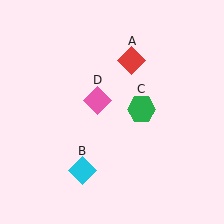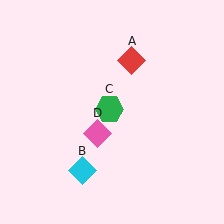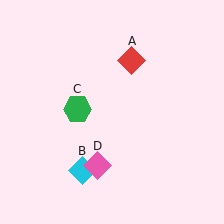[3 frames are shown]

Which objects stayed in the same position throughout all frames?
Red diamond (object A) and cyan diamond (object B) remained stationary.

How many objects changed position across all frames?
2 objects changed position: green hexagon (object C), pink diamond (object D).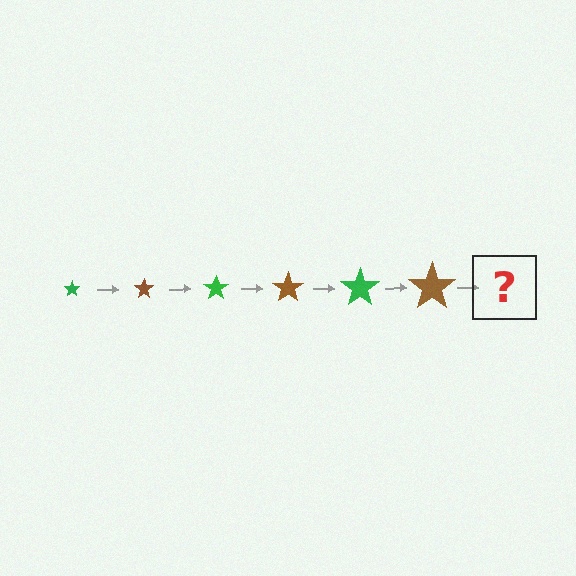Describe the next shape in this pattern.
It should be a green star, larger than the previous one.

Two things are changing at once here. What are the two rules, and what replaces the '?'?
The two rules are that the star grows larger each step and the color cycles through green and brown. The '?' should be a green star, larger than the previous one.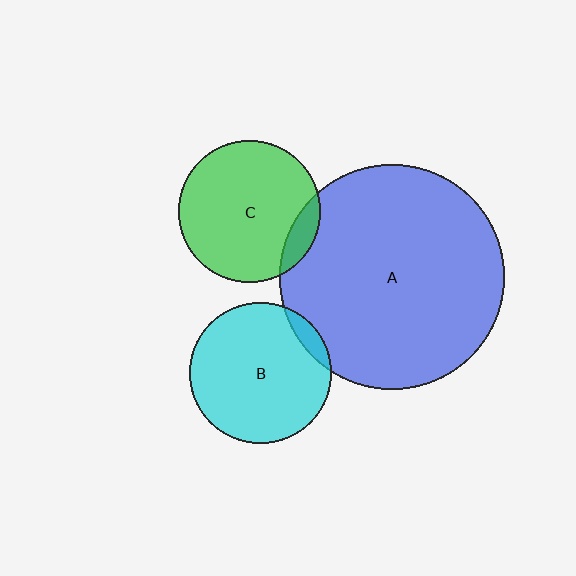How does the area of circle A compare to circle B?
Approximately 2.5 times.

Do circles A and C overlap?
Yes.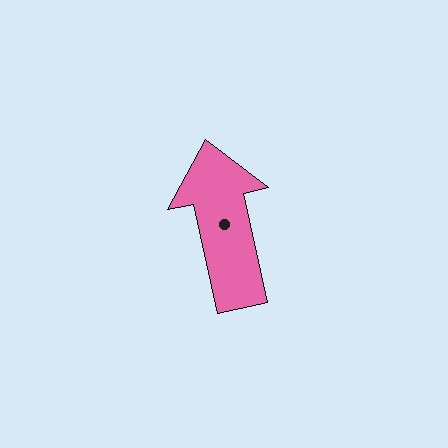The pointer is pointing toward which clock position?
Roughly 12 o'clock.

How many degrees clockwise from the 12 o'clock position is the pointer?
Approximately 348 degrees.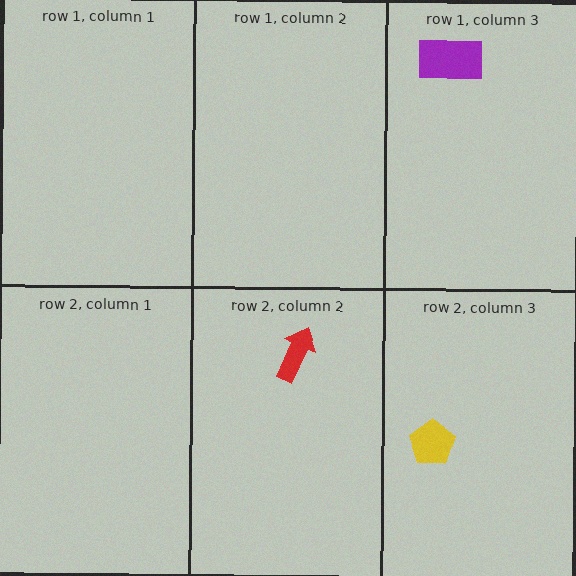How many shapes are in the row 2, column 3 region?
1.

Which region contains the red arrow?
The row 2, column 2 region.